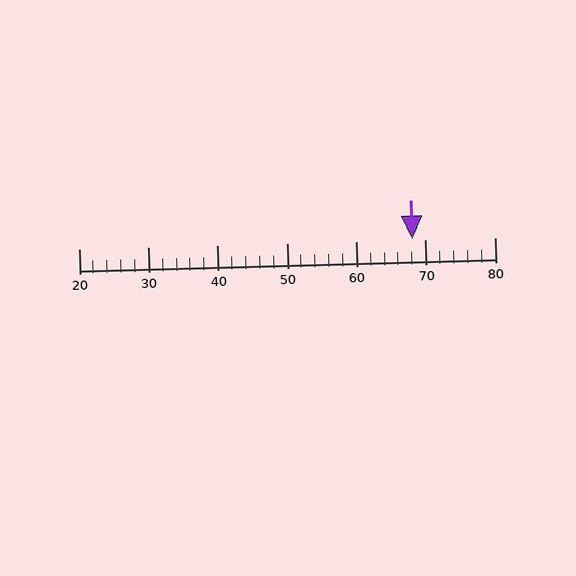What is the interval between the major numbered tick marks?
The major tick marks are spaced 10 units apart.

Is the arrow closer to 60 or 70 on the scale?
The arrow is closer to 70.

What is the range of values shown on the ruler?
The ruler shows values from 20 to 80.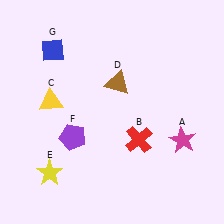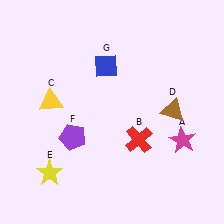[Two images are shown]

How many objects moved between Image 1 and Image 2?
2 objects moved between the two images.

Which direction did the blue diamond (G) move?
The blue diamond (G) moved right.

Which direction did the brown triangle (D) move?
The brown triangle (D) moved right.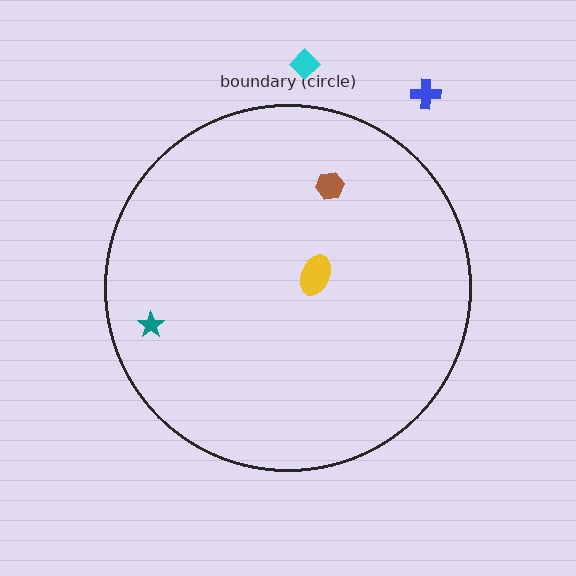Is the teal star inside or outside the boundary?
Inside.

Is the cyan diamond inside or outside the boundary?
Outside.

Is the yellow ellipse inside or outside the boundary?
Inside.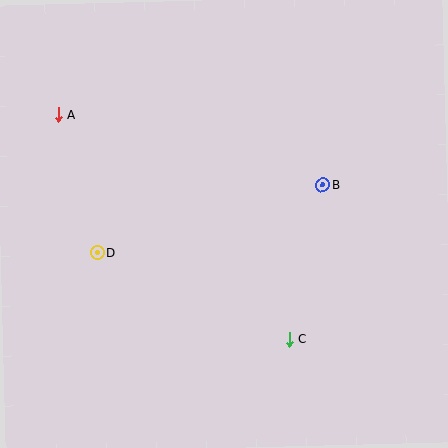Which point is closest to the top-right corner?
Point B is closest to the top-right corner.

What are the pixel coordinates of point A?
Point A is at (59, 115).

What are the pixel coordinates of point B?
Point B is at (323, 185).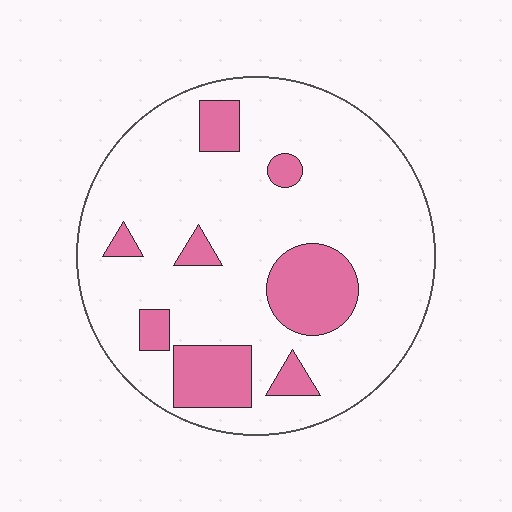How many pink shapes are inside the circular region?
8.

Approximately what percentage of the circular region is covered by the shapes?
Approximately 20%.